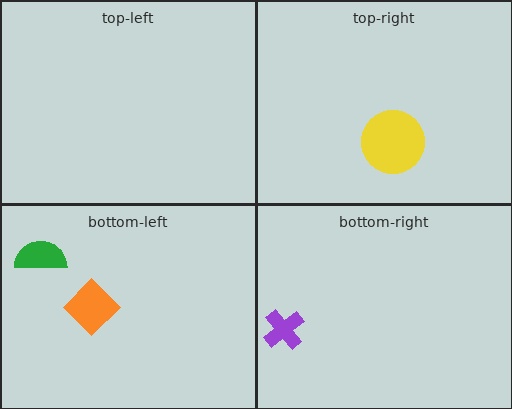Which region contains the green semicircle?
The bottom-left region.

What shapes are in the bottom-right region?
The purple cross.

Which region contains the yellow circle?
The top-right region.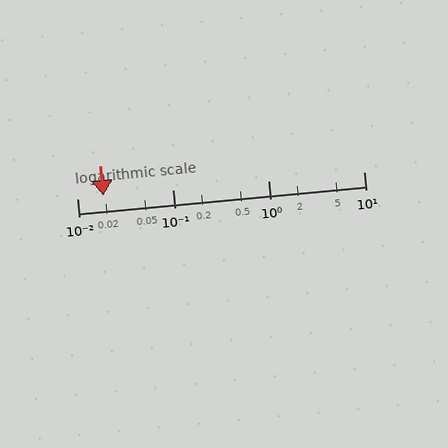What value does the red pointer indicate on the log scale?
The pointer indicates approximately 0.019.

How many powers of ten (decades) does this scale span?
The scale spans 3 decades, from 0.01 to 10.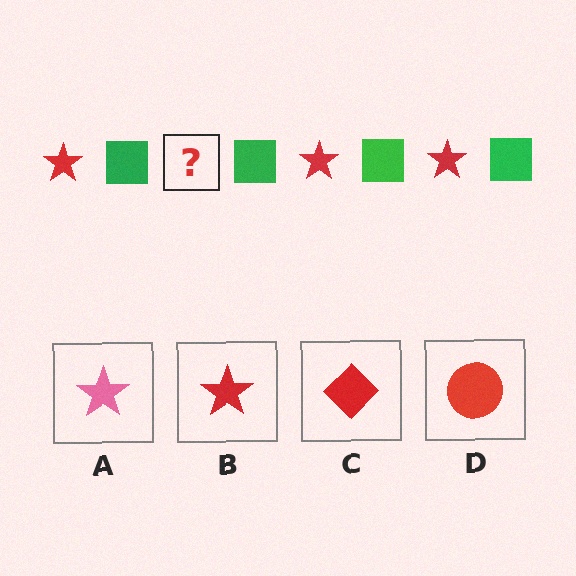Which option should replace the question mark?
Option B.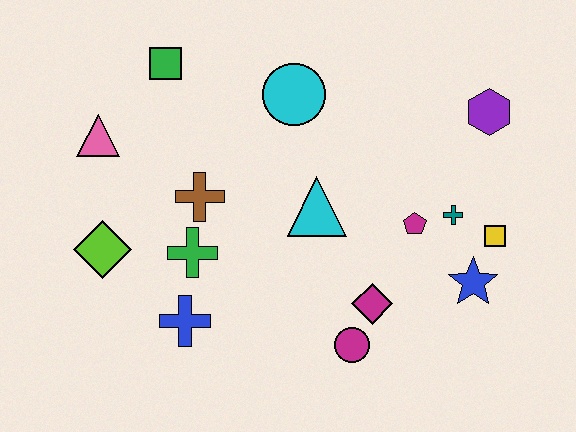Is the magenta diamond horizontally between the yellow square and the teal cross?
No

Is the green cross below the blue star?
No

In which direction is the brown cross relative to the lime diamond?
The brown cross is to the right of the lime diamond.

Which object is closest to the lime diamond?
The green cross is closest to the lime diamond.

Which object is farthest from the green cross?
The purple hexagon is farthest from the green cross.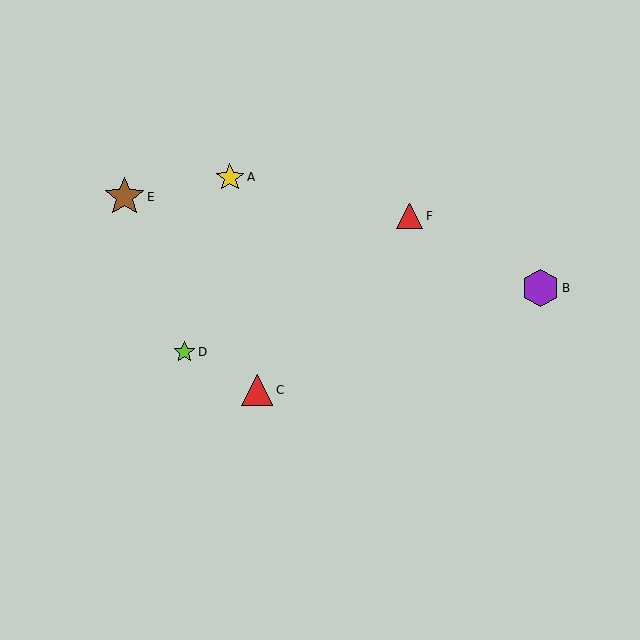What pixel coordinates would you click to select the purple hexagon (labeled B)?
Click at (540, 288) to select the purple hexagon B.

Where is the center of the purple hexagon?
The center of the purple hexagon is at (540, 288).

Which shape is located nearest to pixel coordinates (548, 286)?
The purple hexagon (labeled B) at (540, 288) is nearest to that location.